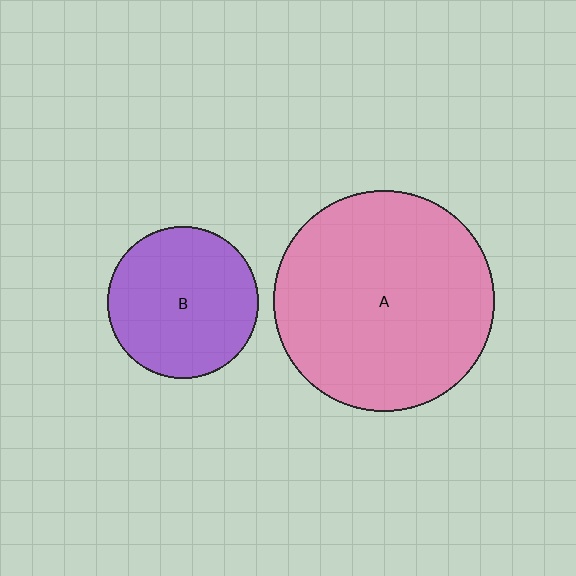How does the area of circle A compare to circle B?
Approximately 2.1 times.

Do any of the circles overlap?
No, none of the circles overlap.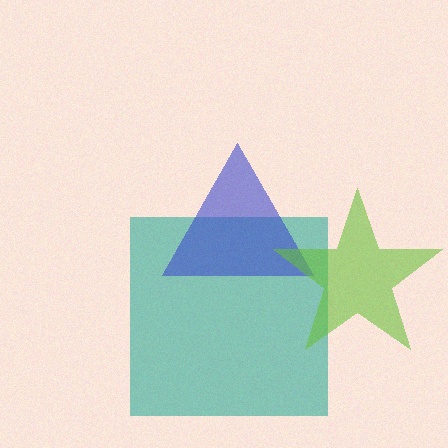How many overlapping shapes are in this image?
There are 3 overlapping shapes in the image.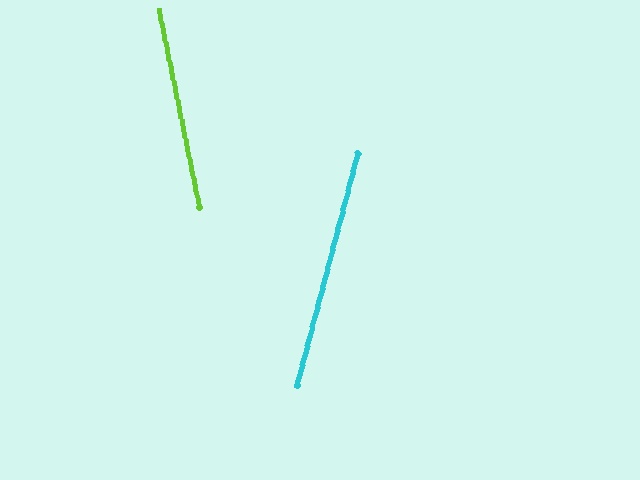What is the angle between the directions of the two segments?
Approximately 26 degrees.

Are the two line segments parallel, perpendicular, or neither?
Neither parallel nor perpendicular — they differ by about 26°.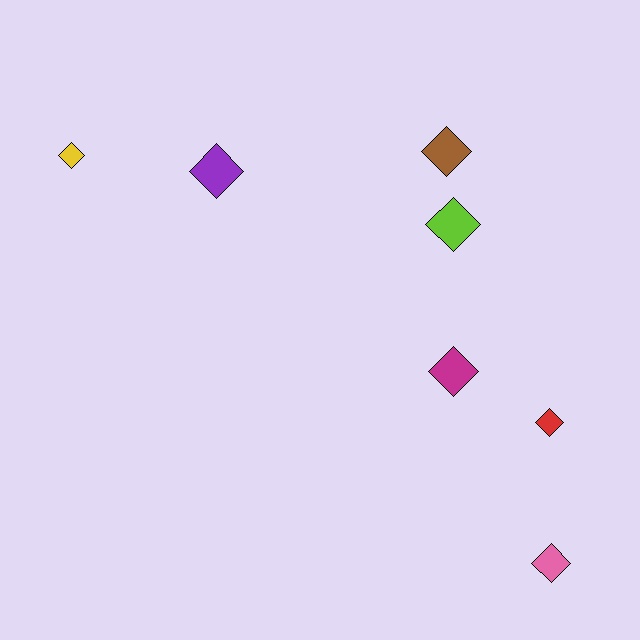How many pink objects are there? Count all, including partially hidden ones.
There is 1 pink object.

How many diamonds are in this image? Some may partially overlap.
There are 7 diamonds.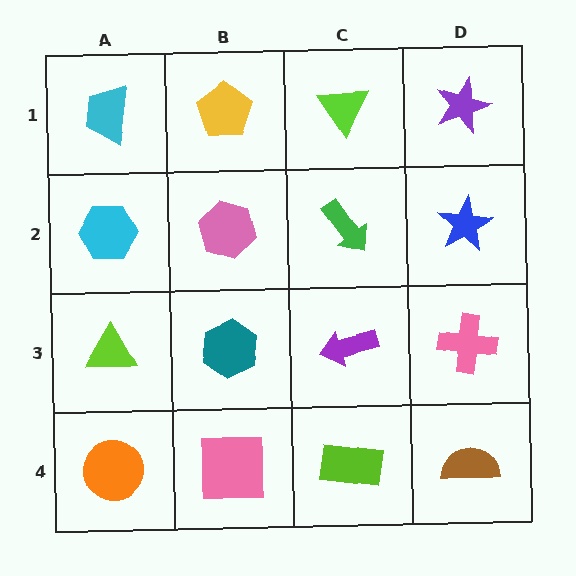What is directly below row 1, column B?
A pink hexagon.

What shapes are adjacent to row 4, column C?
A purple arrow (row 3, column C), a pink square (row 4, column B), a brown semicircle (row 4, column D).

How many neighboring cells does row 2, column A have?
3.